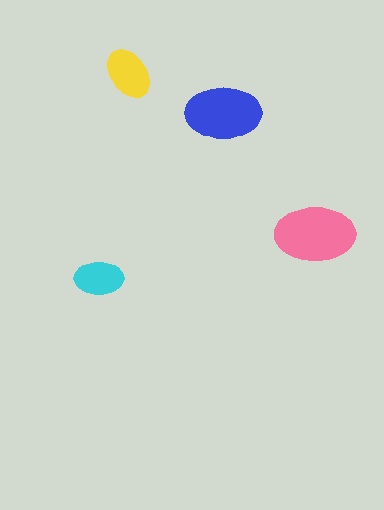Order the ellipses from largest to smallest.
the pink one, the blue one, the yellow one, the cyan one.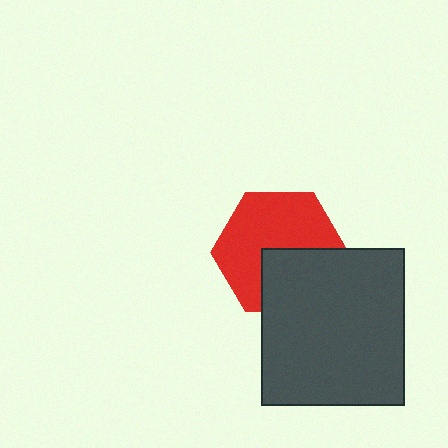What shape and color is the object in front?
The object in front is a dark gray rectangle.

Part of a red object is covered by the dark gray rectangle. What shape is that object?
It is a hexagon.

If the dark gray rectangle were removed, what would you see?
You would see the complete red hexagon.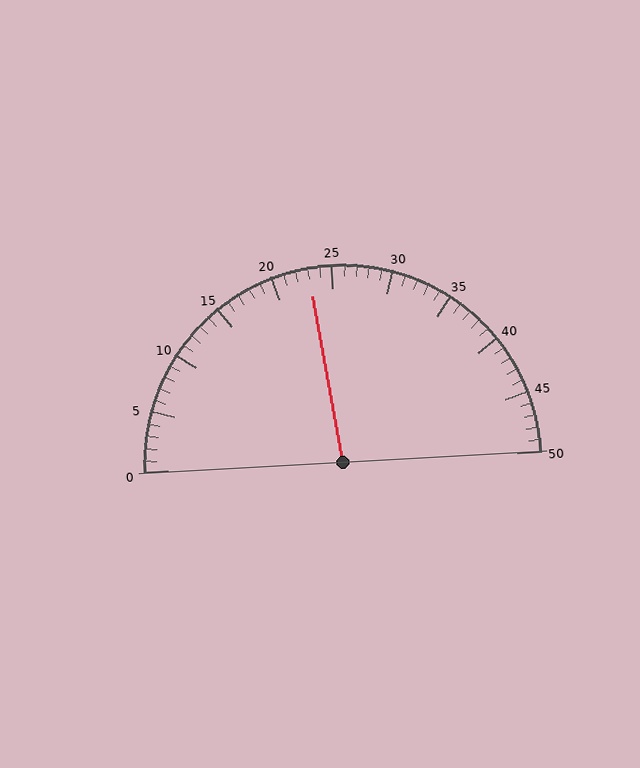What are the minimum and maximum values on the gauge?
The gauge ranges from 0 to 50.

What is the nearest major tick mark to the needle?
The nearest major tick mark is 25.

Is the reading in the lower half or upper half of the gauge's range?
The reading is in the lower half of the range (0 to 50).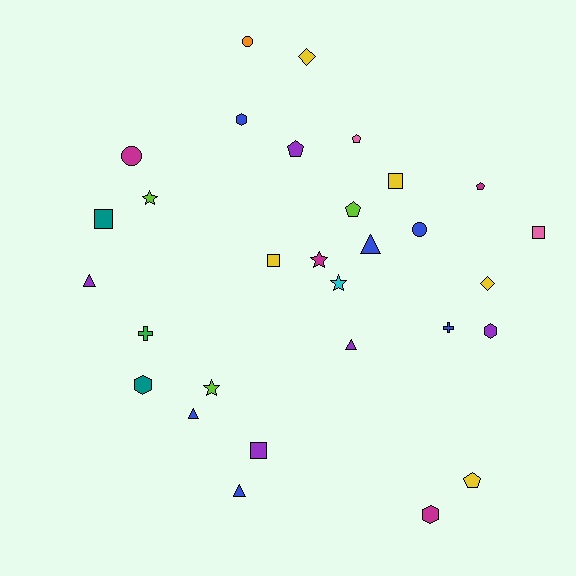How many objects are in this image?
There are 30 objects.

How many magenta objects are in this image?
There are 4 magenta objects.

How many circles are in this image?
There are 3 circles.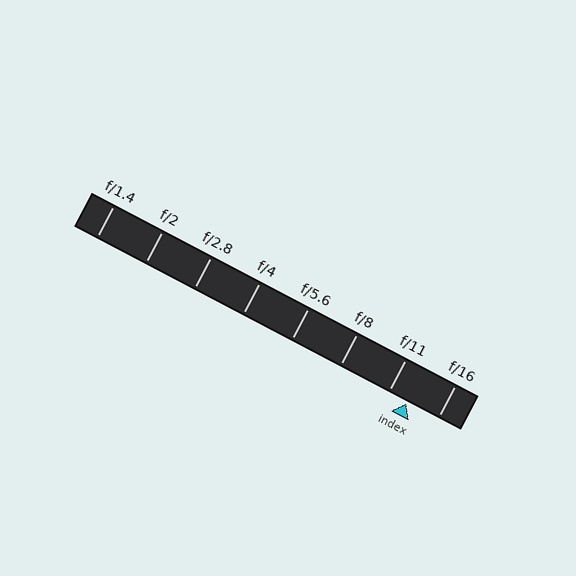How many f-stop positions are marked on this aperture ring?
There are 8 f-stop positions marked.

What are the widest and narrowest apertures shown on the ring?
The widest aperture shown is f/1.4 and the narrowest is f/16.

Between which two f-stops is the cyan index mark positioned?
The index mark is between f/11 and f/16.